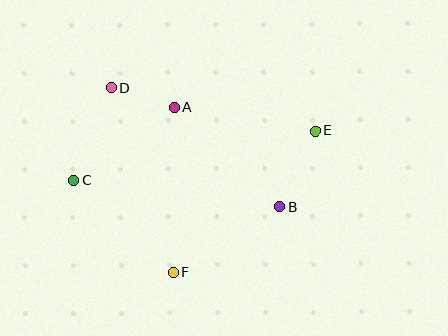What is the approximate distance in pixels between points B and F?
The distance between B and F is approximately 126 pixels.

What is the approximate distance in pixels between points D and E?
The distance between D and E is approximately 209 pixels.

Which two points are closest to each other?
Points A and D are closest to each other.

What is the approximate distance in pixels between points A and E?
The distance between A and E is approximately 143 pixels.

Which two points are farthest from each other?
Points C and E are farthest from each other.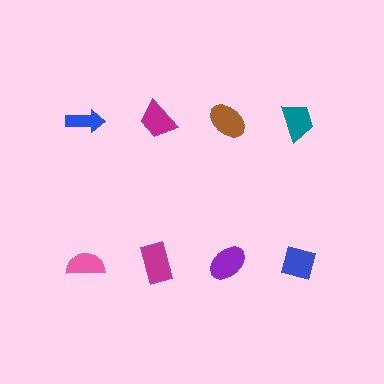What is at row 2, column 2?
A magenta rectangle.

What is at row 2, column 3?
A purple ellipse.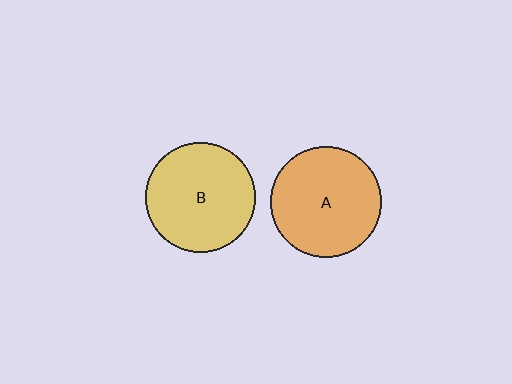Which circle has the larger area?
Circle A (orange).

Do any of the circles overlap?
No, none of the circles overlap.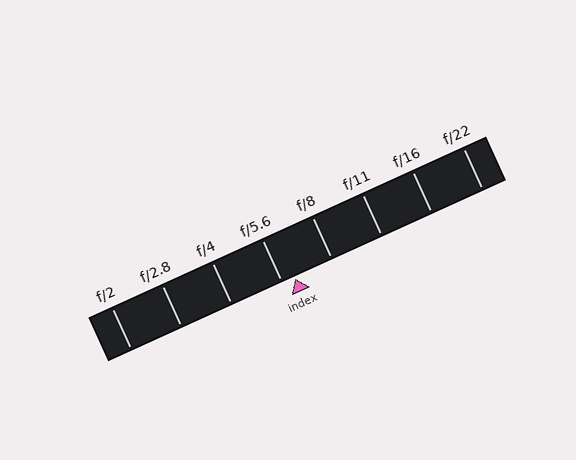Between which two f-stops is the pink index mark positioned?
The index mark is between f/5.6 and f/8.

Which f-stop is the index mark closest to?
The index mark is closest to f/5.6.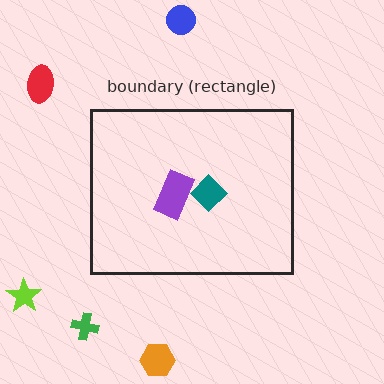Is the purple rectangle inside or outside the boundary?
Inside.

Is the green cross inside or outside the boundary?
Outside.